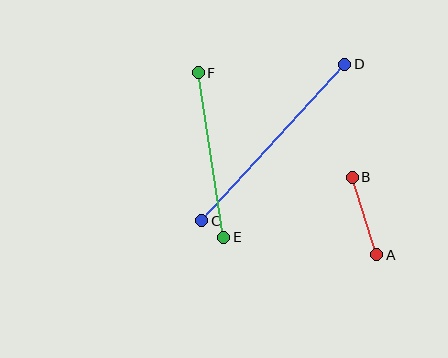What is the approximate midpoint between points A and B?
The midpoint is at approximately (364, 216) pixels.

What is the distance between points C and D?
The distance is approximately 212 pixels.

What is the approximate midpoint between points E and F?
The midpoint is at approximately (211, 155) pixels.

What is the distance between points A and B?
The distance is approximately 82 pixels.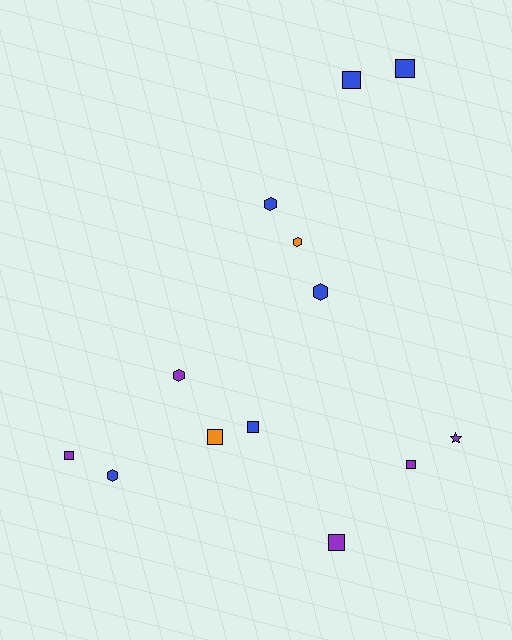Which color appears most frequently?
Blue, with 6 objects.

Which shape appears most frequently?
Square, with 7 objects.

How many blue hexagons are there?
There are 3 blue hexagons.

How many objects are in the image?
There are 13 objects.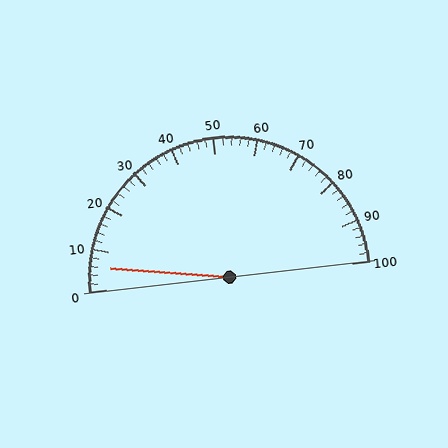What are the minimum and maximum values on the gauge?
The gauge ranges from 0 to 100.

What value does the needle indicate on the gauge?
The needle indicates approximately 6.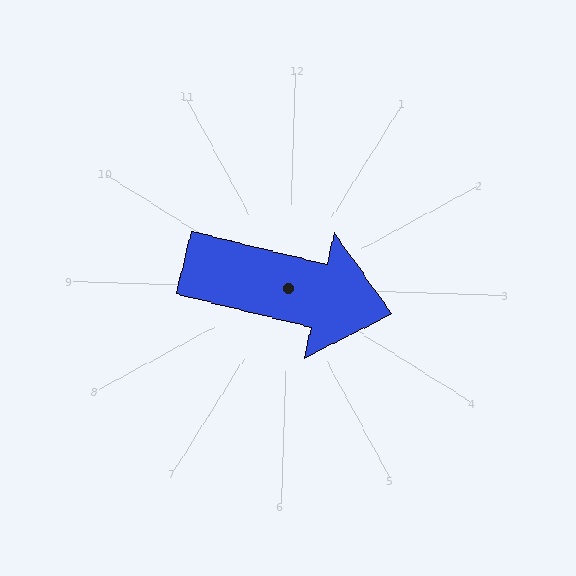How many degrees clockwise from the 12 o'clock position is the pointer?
Approximately 102 degrees.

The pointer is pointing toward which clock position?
Roughly 3 o'clock.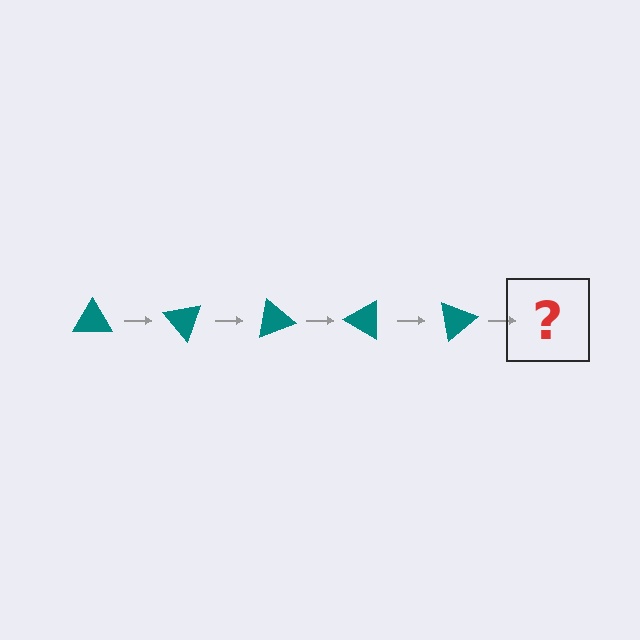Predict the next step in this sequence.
The next step is a teal triangle rotated 250 degrees.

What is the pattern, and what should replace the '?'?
The pattern is that the triangle rotates 50 degrees each step. The '?' should be a teal triangle rotated 250 degrees.